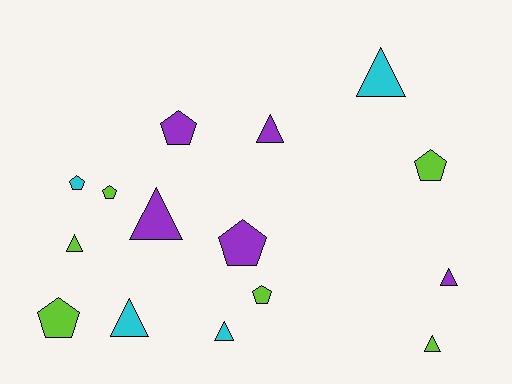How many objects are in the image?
There are 15 objects.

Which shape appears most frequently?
Triangle, with 8 objects.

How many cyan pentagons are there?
There is 1 cyan pentagon.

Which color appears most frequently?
Lime, with 6 objects.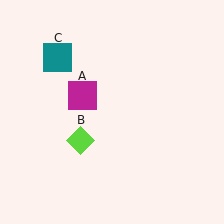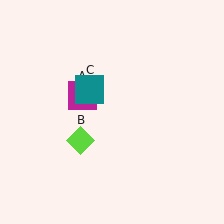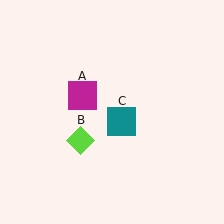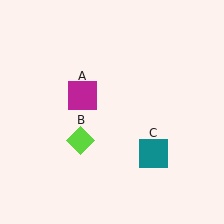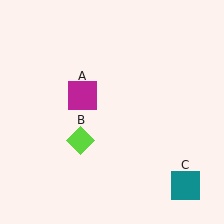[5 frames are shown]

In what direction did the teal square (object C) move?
The teal square (object C) moved down and to the right.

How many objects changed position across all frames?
1 object changed position: teal square (object C).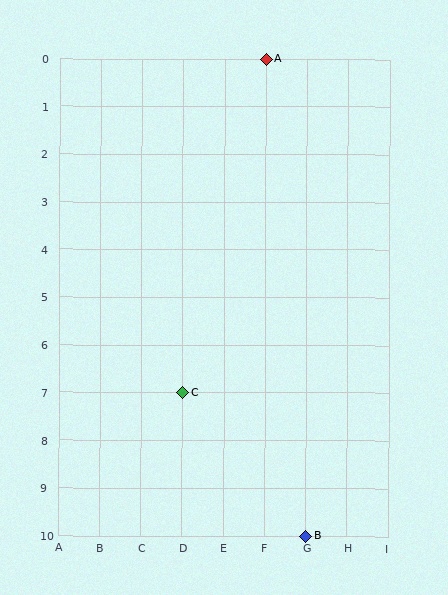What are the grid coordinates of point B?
Point B is at grid coordinates (G, 10).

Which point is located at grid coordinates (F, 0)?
Point A is at (F, 0).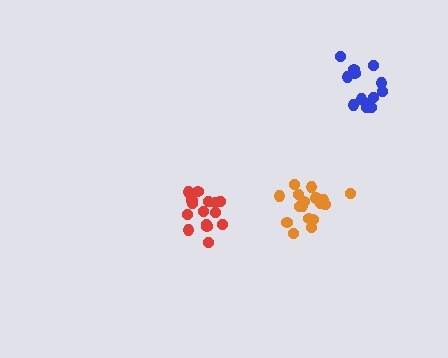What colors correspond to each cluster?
The clusters are colored: red, blue, orange.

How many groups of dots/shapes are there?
There are 3 groups.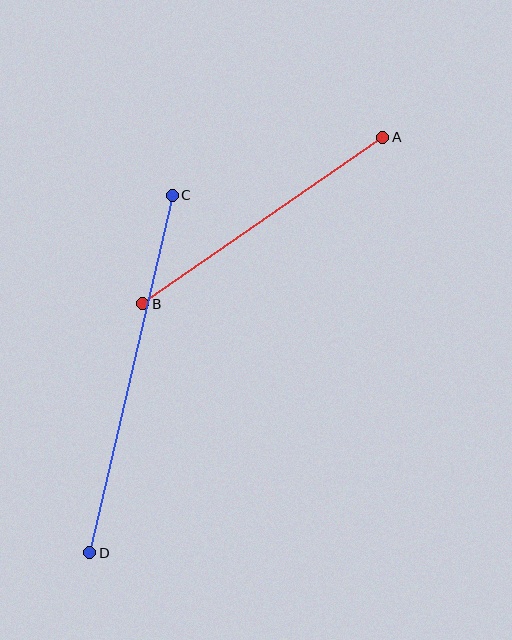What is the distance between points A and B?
The distance is approximately 292 pixels.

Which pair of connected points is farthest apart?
Points C and D are farthest apart.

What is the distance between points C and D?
The distance is approximately 367 pixels.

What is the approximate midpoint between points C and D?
The midpoint is at approximately (131, 374) pixels.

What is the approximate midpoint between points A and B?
The midpoint is at approximately (263, 220) pixels.